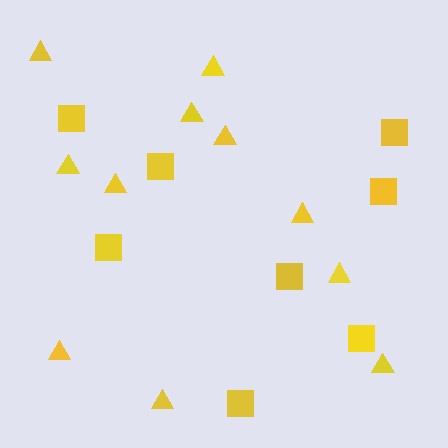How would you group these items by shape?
There are 2 groups: one group of squares (8) and one group of triangles (11).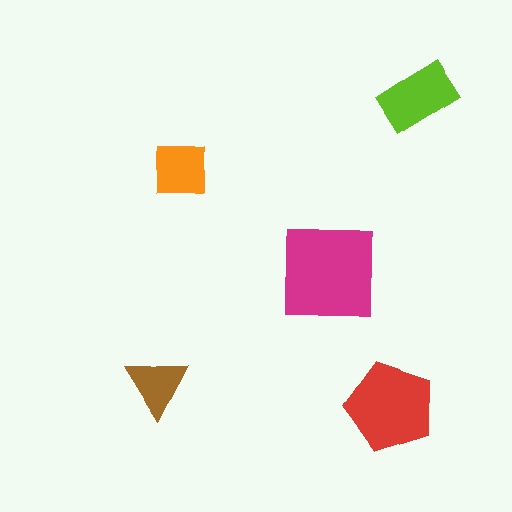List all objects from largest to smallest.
The magenta square, the red pentagon, the lime rectangle, the orange square, the brown triangle.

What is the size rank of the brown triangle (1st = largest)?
5th.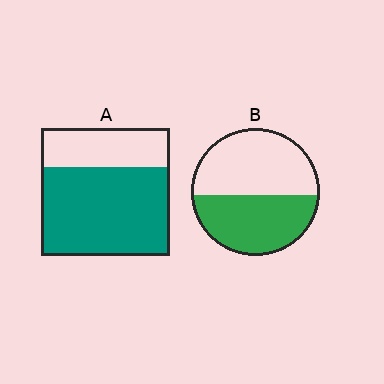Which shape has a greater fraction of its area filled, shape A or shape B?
Shape A.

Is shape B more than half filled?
Roughly half.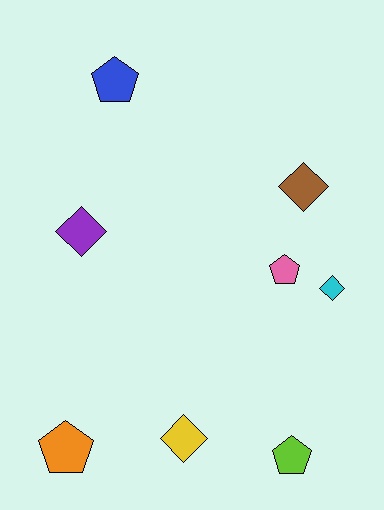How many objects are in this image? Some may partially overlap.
There are 8 objects.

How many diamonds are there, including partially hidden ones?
There are 4 diamonds.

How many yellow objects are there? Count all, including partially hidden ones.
There is 1 yellow object.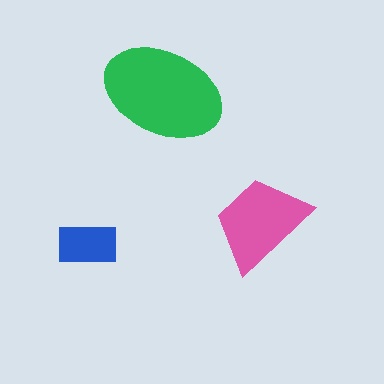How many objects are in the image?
There are 3 objects in the image.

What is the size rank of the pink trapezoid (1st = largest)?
2nd.